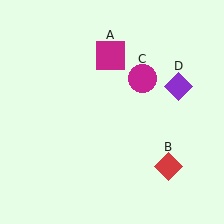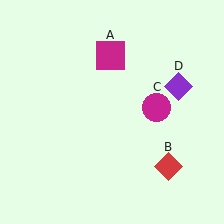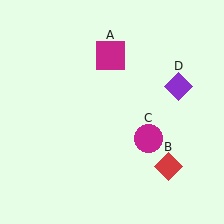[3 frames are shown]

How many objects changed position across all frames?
1 object changed position: magenta circle (object C).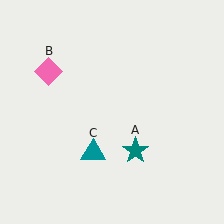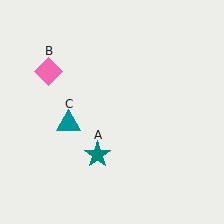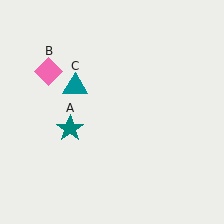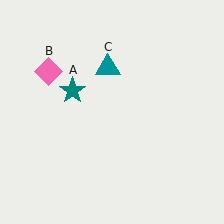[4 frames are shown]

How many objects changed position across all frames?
2 objects changed position: teal star (object A), teal triangle (object C).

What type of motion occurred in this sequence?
The teal star (object A), teal triangle (object C) rotated clockwise around the center of the scene.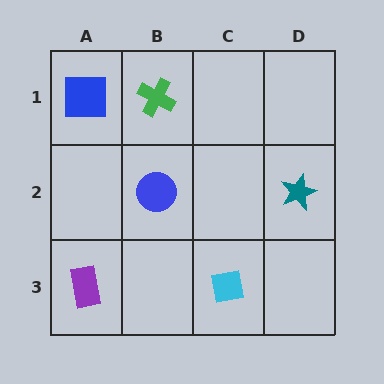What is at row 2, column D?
A teal star.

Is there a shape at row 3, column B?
No, that cell is empty.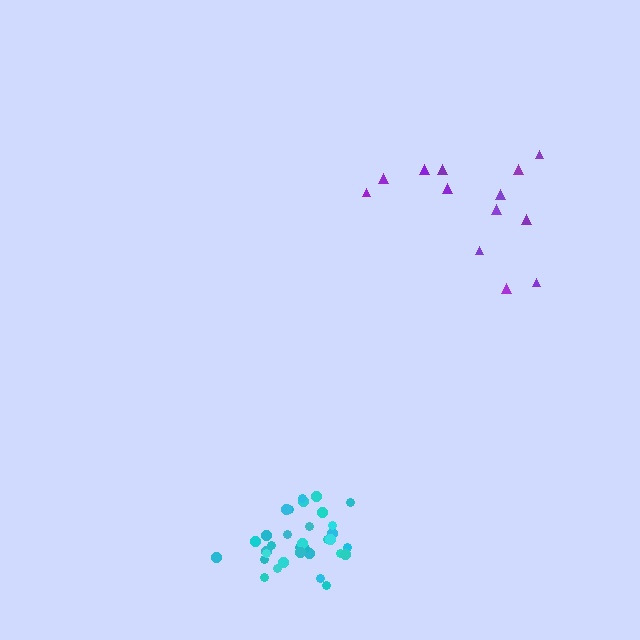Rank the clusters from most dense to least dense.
cyan, purple.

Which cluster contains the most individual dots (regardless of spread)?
Cyan (33).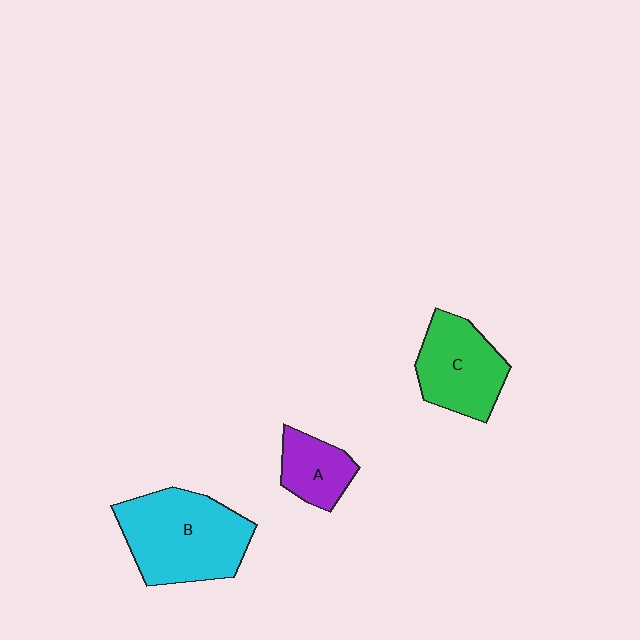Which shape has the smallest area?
Shape A (purple).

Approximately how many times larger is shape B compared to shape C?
Approximately 1.4 times.